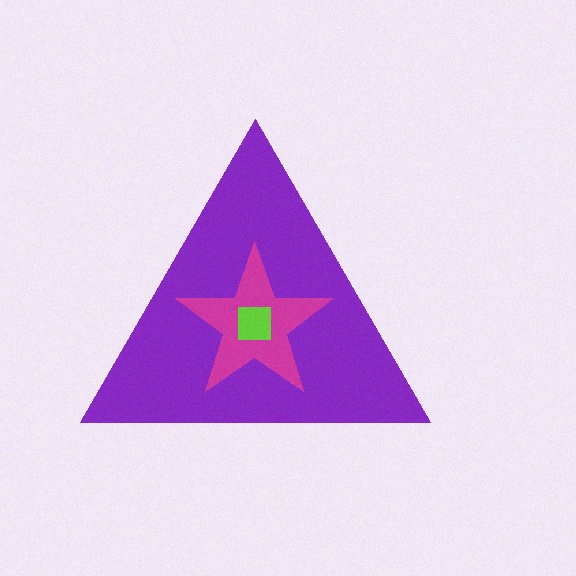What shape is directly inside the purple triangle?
The magenta star.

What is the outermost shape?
The purple triangle.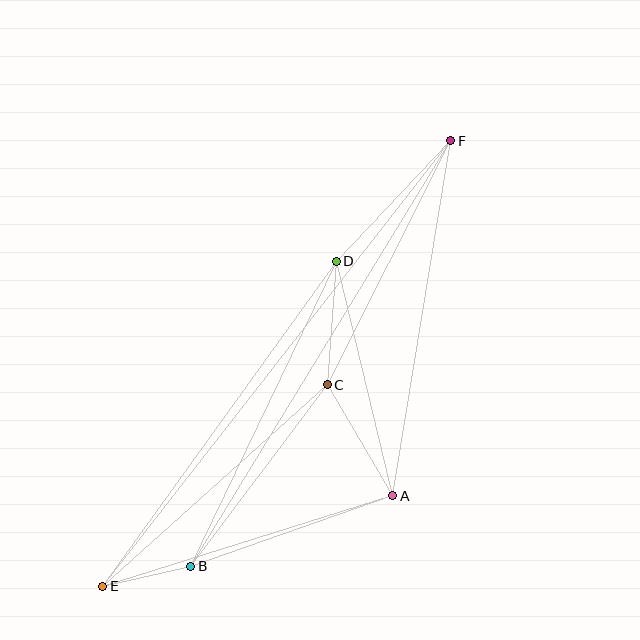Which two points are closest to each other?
Points B and E are closest to each other.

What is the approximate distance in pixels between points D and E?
The distance between D and E is approximately 400 pixels.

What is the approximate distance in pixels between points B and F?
The distance between B and F is approximately 499 pixels.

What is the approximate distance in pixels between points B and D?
The distance between B and D is approximately 338 pixels.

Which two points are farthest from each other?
Points E and F are farthest from each other.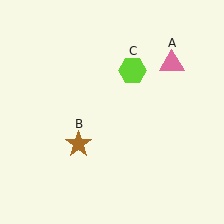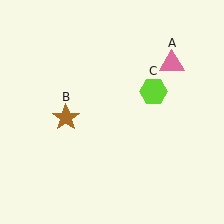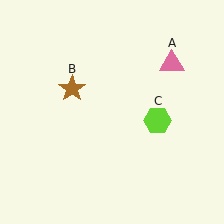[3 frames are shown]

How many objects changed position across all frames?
2 objects changed position: brown star (object B), lime hexagon (object C).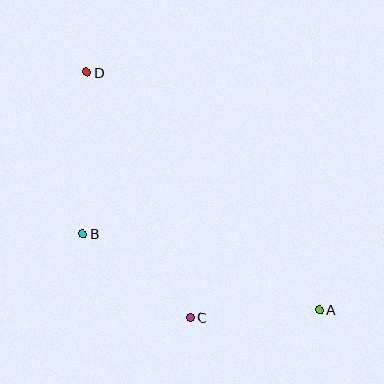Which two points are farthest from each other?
Points A and D are farthest from each other.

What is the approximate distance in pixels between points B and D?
The distance between B and D is approximately 161 pixels.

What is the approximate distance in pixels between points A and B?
The distance between A and B is approximately 248 pixels.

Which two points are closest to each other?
Points A and C are closest to each other.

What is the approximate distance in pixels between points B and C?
The distance between B and C is approximately 136 pixels.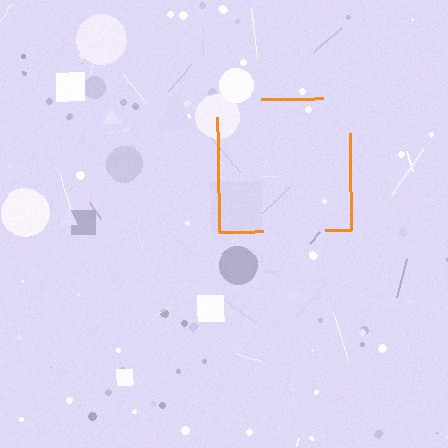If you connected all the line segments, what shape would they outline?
They would outline a square.